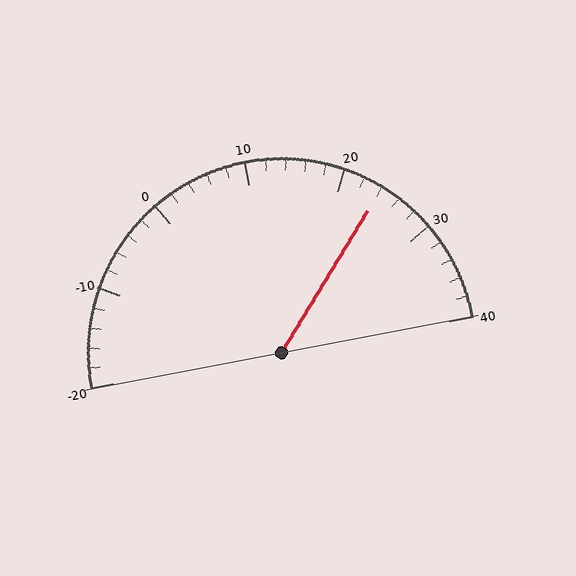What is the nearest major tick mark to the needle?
The nearest major tick mark is 20.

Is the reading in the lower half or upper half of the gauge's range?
The reading is in the upper half of the range (-20 to 40).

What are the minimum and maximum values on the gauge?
The gauge ranges from -20 to 40.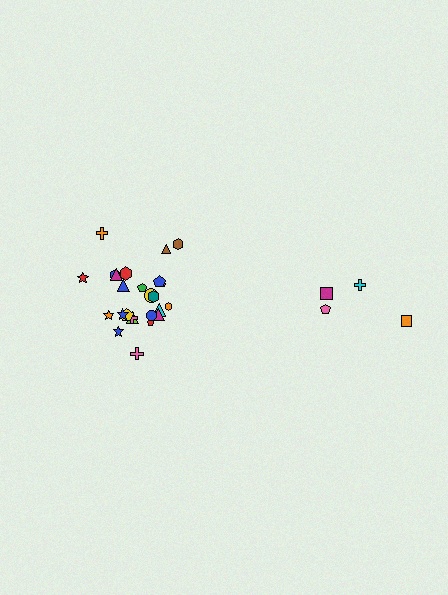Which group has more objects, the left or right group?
The left group.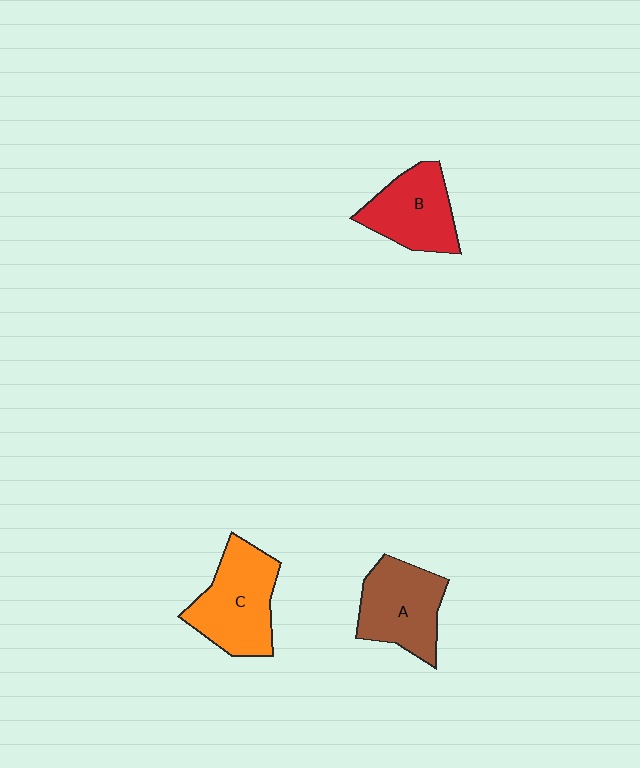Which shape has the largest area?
Shape C (orange).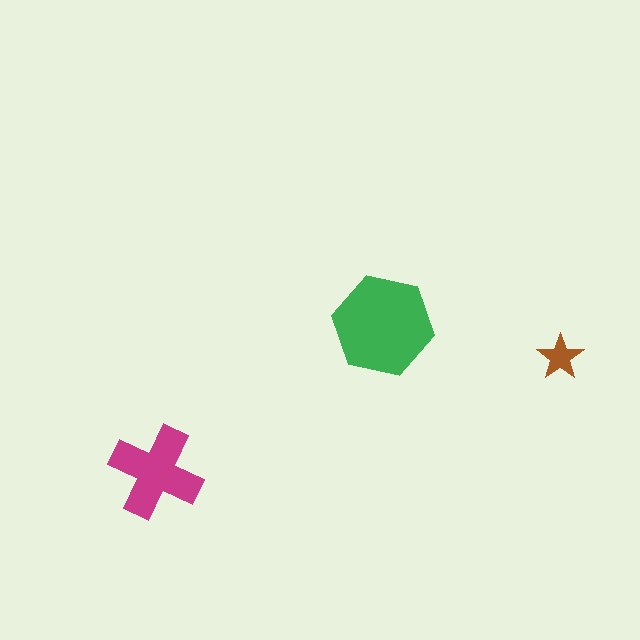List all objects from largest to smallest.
The green hexagon, the magenta cross, the brown star.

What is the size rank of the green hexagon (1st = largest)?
1st.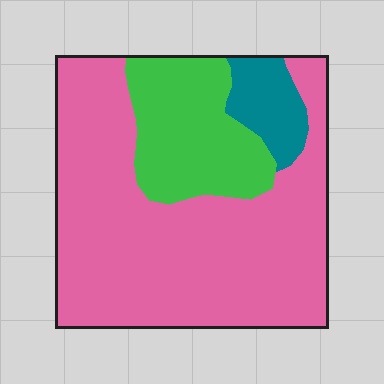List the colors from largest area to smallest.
From largest to smallest: pink, green, teal.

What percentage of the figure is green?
Green takes up about one fifth (1/5) of the figure.